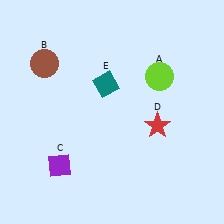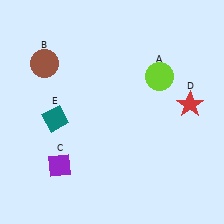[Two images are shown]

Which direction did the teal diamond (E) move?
The teal diamond (E) moved left.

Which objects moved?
The objects that moved are: the red star (D), the teal diamond (E).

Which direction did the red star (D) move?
The red star (D) moved right.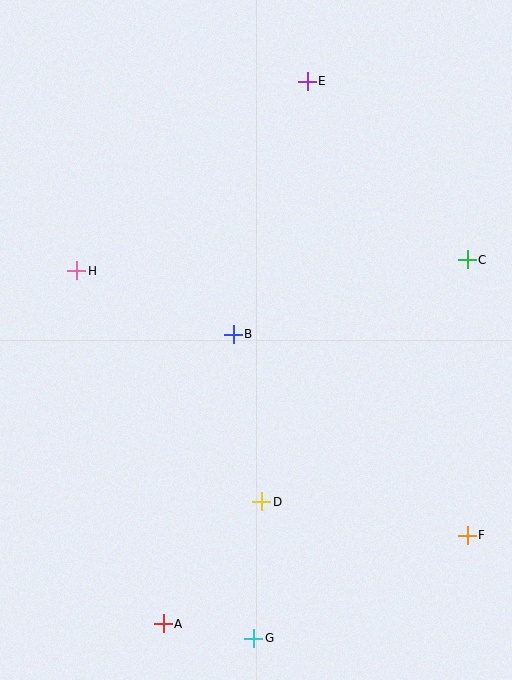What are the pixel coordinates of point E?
Point E is at (307, 81).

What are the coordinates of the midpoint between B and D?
The midpoint between B and D is at (247, 418).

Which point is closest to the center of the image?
Point B at (233, 334) is closest to the center.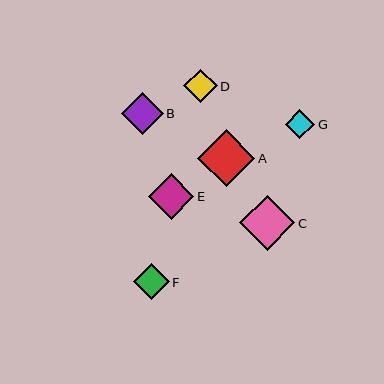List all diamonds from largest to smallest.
From largest to smallest: A, C, E, B, F, D, G.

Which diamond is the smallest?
Diamond G is the smallest with a size of approximately 30 pixels.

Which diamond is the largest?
Diamond A is the largest with a size of approximately 57 pixels.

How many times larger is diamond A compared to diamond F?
Diamond A is approximately 1.6 times the size of diamond F.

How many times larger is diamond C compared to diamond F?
Diamond C is approximately 1.5 times the size of diamond F.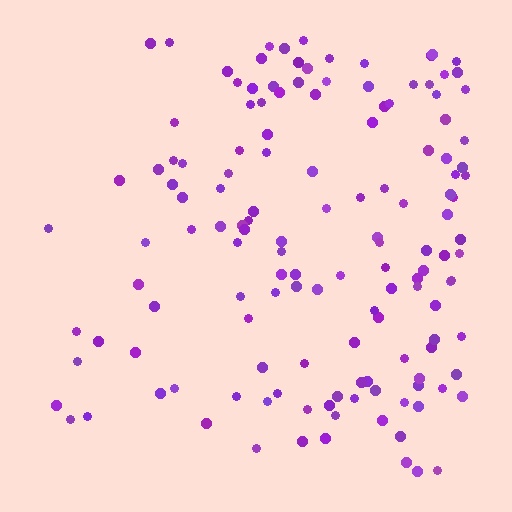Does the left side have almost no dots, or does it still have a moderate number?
Still a moderate number, just noticeably fewer than the right.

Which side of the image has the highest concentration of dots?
The right.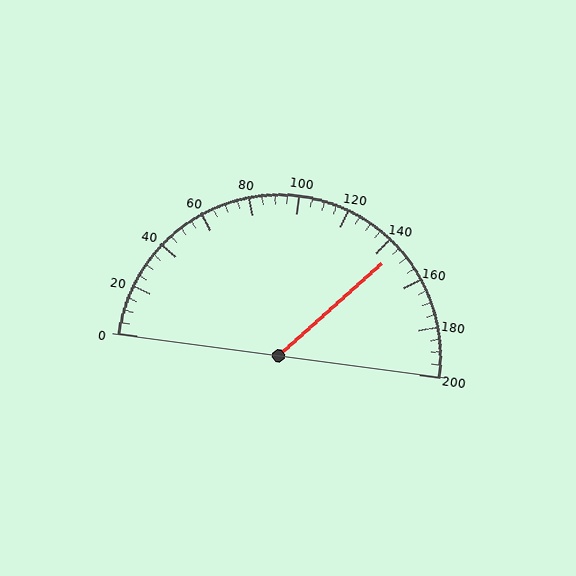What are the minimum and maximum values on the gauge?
The gauge ranges from 0 to 200.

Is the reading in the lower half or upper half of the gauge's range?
The reading is in the upper half of the range (0 to 200).